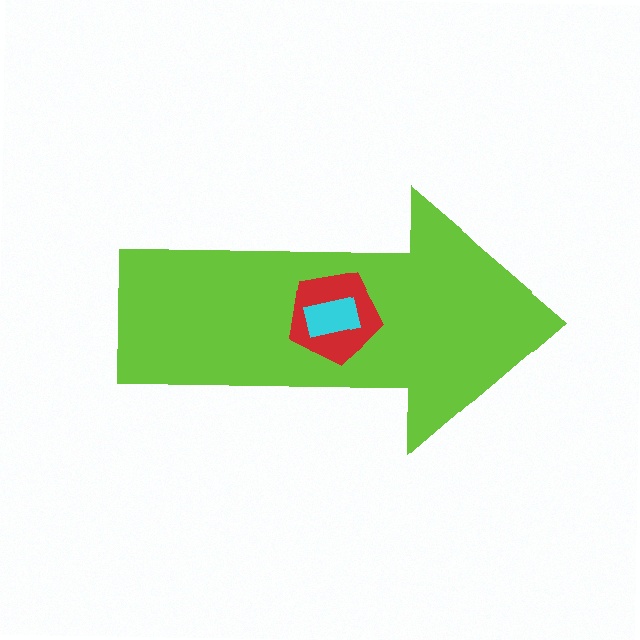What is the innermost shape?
The cyan rectangle.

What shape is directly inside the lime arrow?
The red pentagon.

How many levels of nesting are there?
3.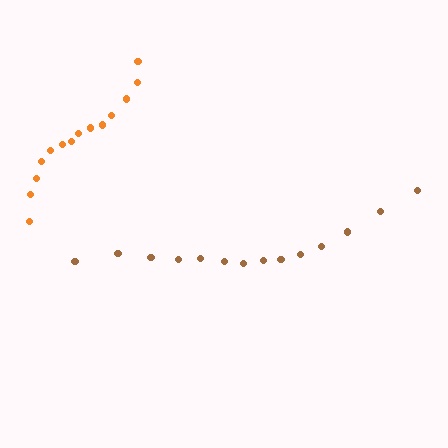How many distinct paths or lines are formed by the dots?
There are 2 distinct paths.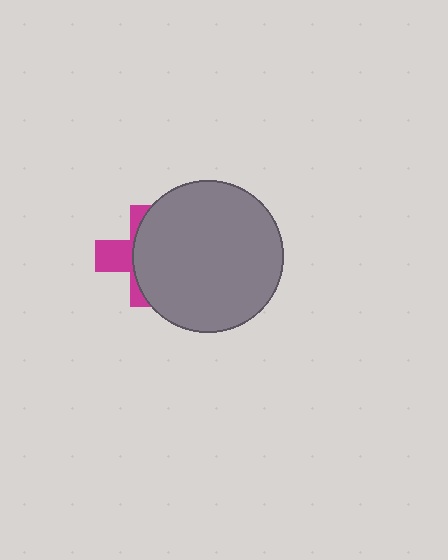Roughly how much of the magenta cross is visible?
A small part of it is visible (roughly 36%).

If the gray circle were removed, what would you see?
You would see the complete magenta cross.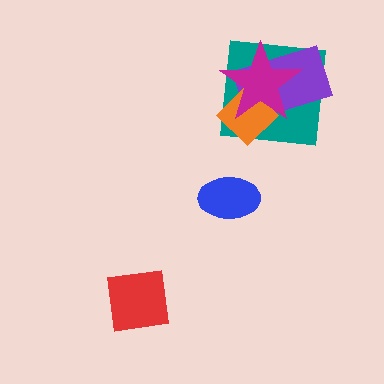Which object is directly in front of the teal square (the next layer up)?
The purple rectangle is directly in front of the teal square.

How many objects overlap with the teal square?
3 objects overlap with the teal square.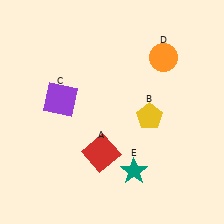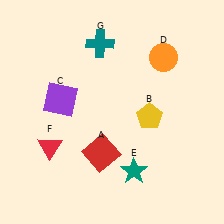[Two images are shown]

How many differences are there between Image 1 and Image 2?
There are 2 differences between the two images.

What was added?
A red triangle (F), a teal cross (G) were added in Image 2.